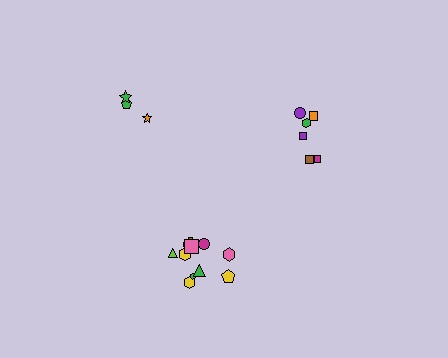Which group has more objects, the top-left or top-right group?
The top-right group.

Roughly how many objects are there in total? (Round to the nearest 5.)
Roughly 20 objects in total.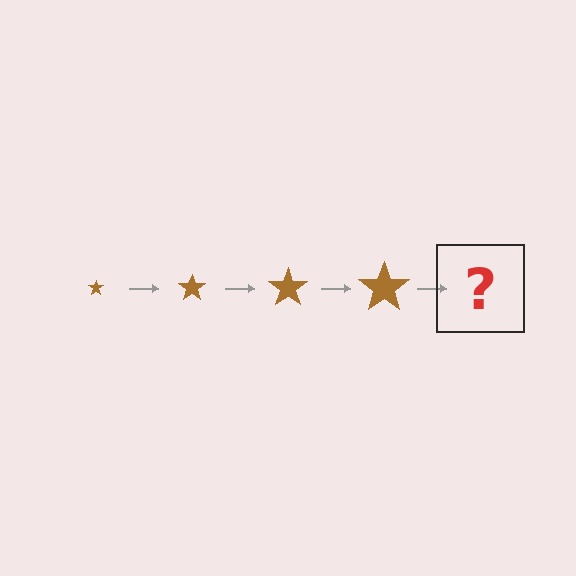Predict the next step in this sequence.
The next step is a brown star, larger than the previous one.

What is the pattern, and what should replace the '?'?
The pattern is that the star gets progressively larger each step. The '?' should be a brown star, larger than the previous one.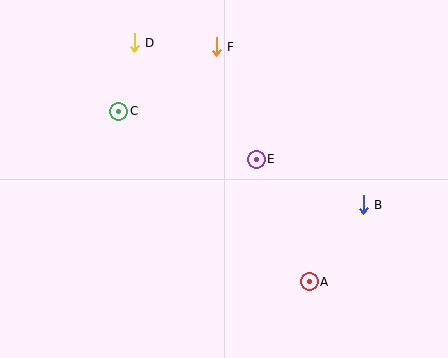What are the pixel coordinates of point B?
Point B is at (363, 205).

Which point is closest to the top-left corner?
Point D is closest to the top-left corner.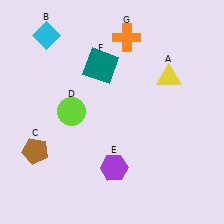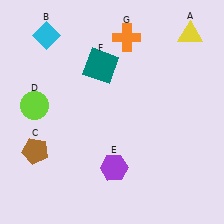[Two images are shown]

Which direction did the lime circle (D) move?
The lime circle (D) moved left.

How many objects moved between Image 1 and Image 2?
2 objects moved between the two images.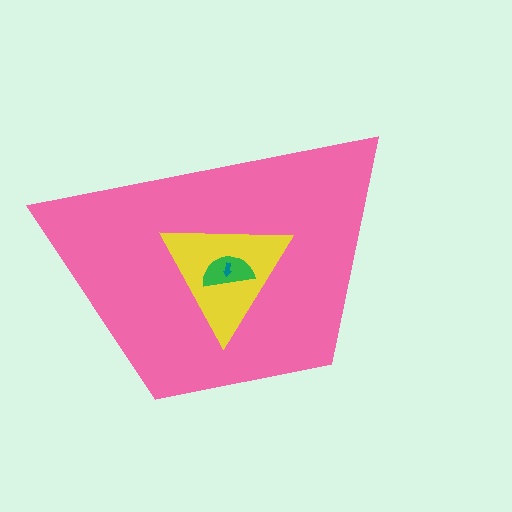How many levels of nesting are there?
4.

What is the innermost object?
The teal arrow.